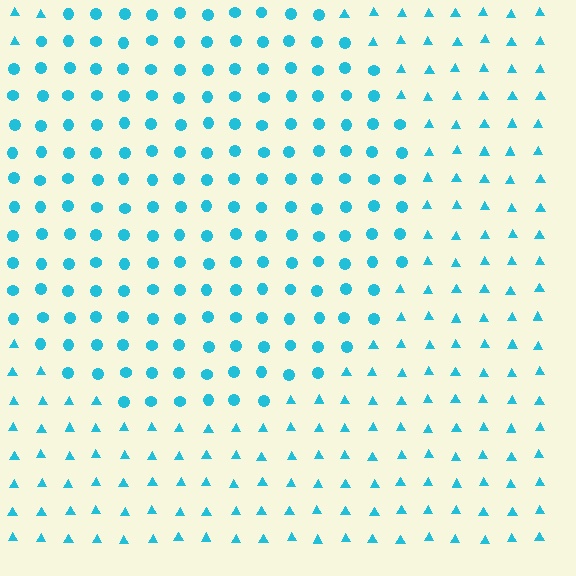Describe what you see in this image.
The image is filled with small cyan elements arranged in a uniform grid. A circle-shaped region contains circles, while the surrounding area contains triangles. The boundary is defined purely by the change in element shape.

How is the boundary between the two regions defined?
The boundary is defined by a change in element shape: circles inside vs. triangles outside. All elements share the same color and spacing.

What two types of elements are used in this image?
The image uses circles inside the circle region and triangles outside it.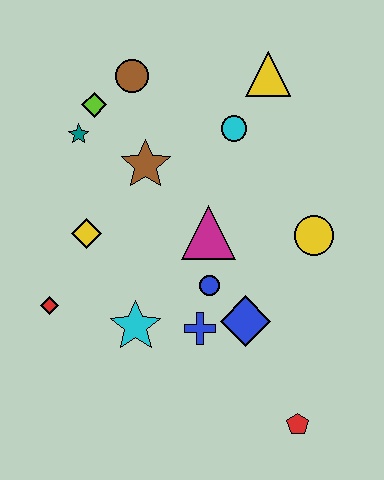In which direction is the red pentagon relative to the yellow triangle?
The red pentagon is below the yellow triangle.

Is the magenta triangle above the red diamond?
Yes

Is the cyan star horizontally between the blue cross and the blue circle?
No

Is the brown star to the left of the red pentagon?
Yes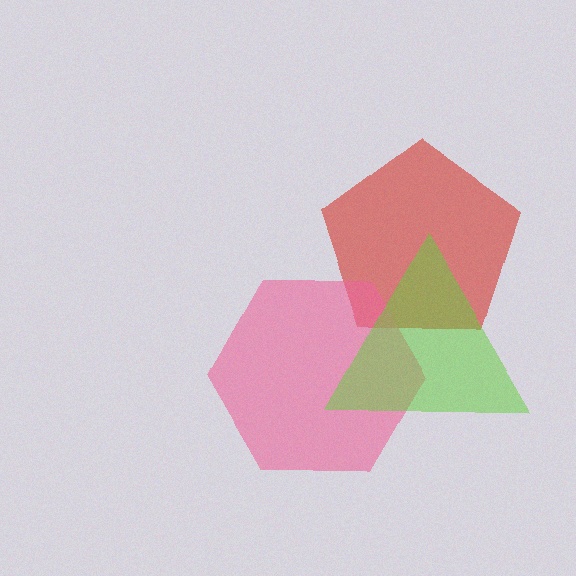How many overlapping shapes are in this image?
There are 3 overlapping shapes in the image.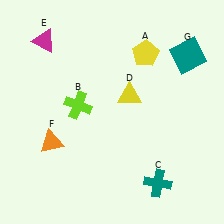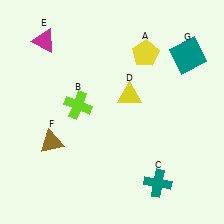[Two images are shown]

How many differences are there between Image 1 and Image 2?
There is 1 difference between the two images.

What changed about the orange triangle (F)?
In Image 1, F is orange. In Image 2, it changed to brown.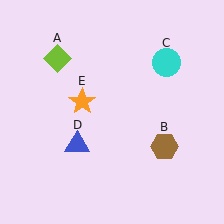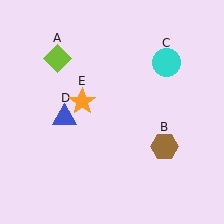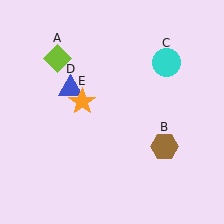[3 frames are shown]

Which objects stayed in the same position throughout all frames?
Lime diamond (object A) and brown hexagon (object B) and cyan circle (object C) and orange star (object E) remained stationary.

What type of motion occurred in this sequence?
The blue triangle (object D) rotated clockwise around the center of the scene.